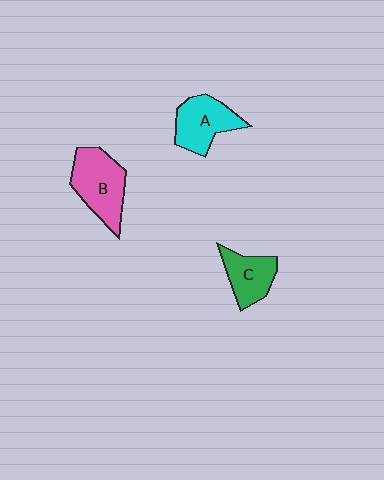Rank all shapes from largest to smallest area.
From largest to smallest: B (pink), A (cyan), C (green).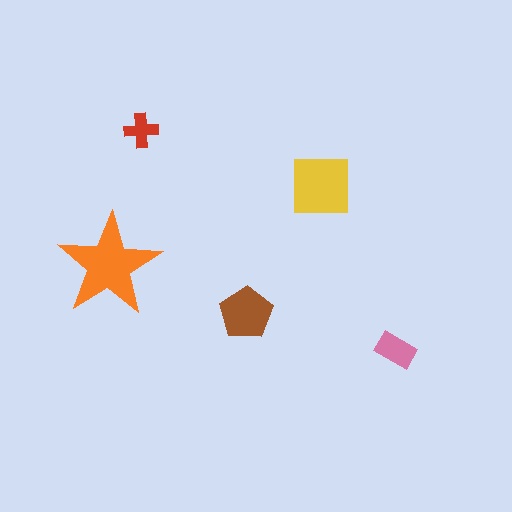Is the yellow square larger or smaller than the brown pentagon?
Larger.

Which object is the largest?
The orange star.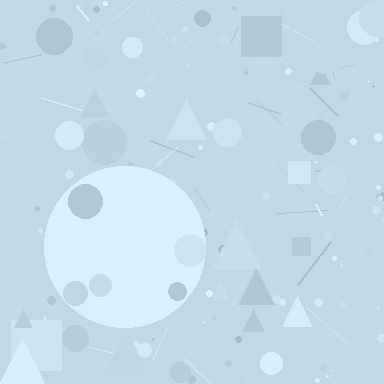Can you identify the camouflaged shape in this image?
The camouflaged shape is a circle.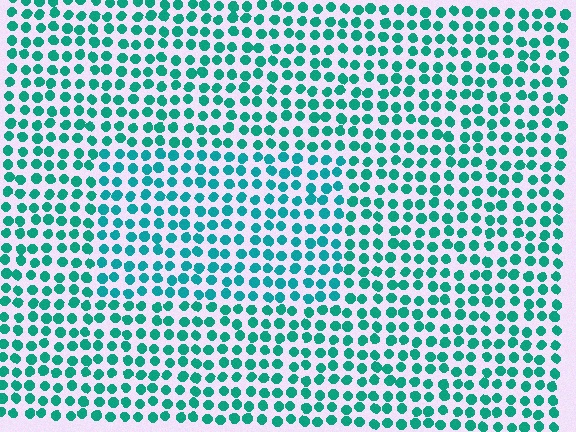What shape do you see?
I see a rectangle.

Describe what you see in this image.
The image is filled with small teal elements in a uniform arrangement. A rectangle-shaped region is visible where the elements are tinted to a slightly different hue, forming a subtle color boundary.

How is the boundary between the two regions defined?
The boundary is defined purely by a slight shift in hue (about 14 degrees). Spacing, size, and orientation are identical on both sides.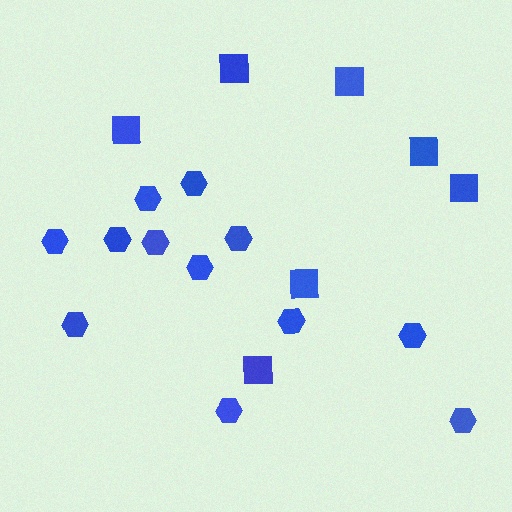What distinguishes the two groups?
There are 2 groups: one group of hexagons (12) and one group of squares (7).